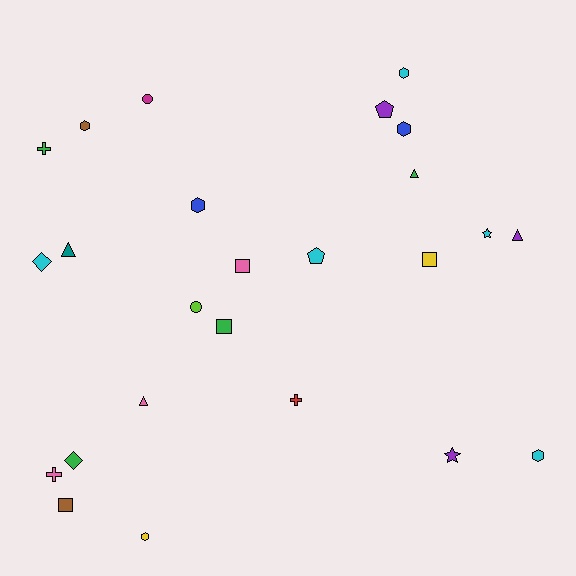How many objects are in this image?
There are 25 objects.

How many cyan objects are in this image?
There are 5 cyan objects.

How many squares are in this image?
There are 4 squares.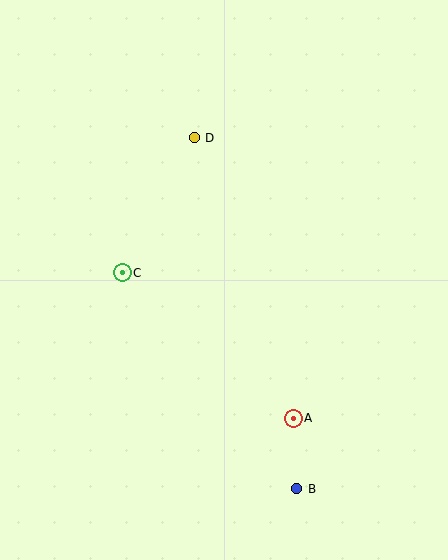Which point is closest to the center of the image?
Point C at (122, 273) is closest to the center.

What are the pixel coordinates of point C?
Point C is at (122, 273).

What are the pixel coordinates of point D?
Point D is at (194, 138).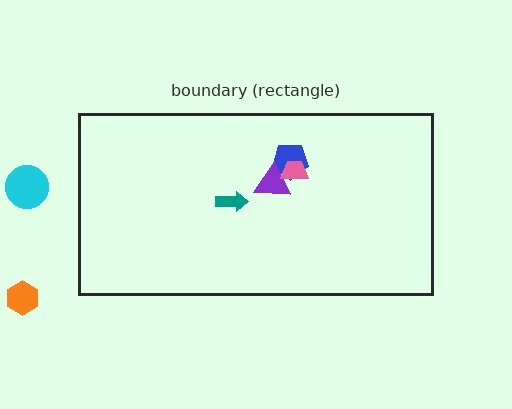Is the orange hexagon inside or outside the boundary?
Outside.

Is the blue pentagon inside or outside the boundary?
Inside.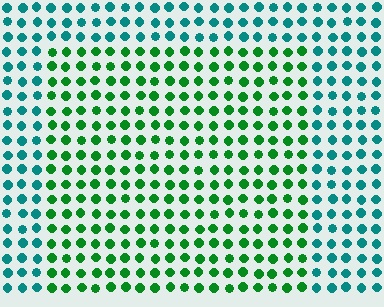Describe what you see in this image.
The image is filled with small teal elements in a uniform arrangement. A rectangle-shaped region is visible where the elements are tinted to a slightly different hue, forming a subtle color boundary.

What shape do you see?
I see a rectangle.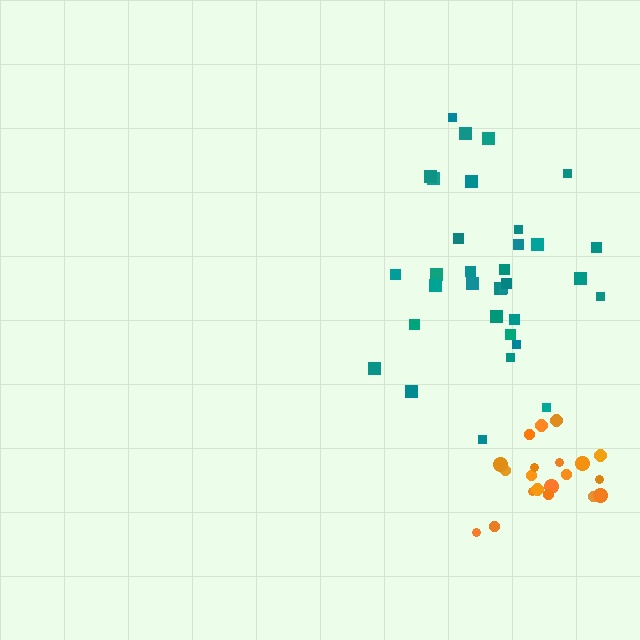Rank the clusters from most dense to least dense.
orange, teal.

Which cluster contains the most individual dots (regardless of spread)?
Teal (33).